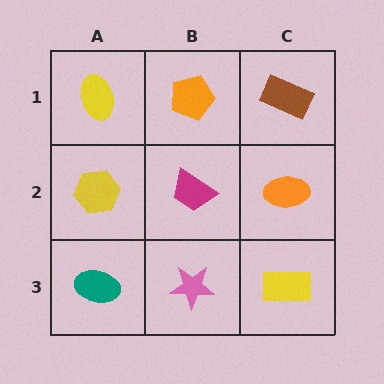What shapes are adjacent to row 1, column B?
A magenta trapezoid (row 2, column B), a yellow ellipse (row 1, column A), a brown rectangle (row 1, column C).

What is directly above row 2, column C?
A brown rectangle.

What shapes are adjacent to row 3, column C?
An orange ellipse (row 2, column C), a pink star (row 3, column B).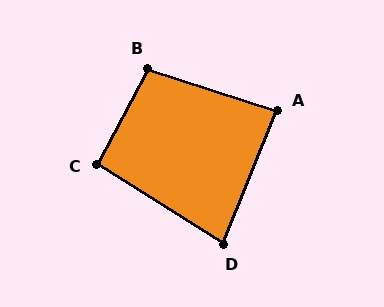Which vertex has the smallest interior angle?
D, at approximately 80 degrees.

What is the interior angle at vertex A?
Approximately 86 degrees (approximately right).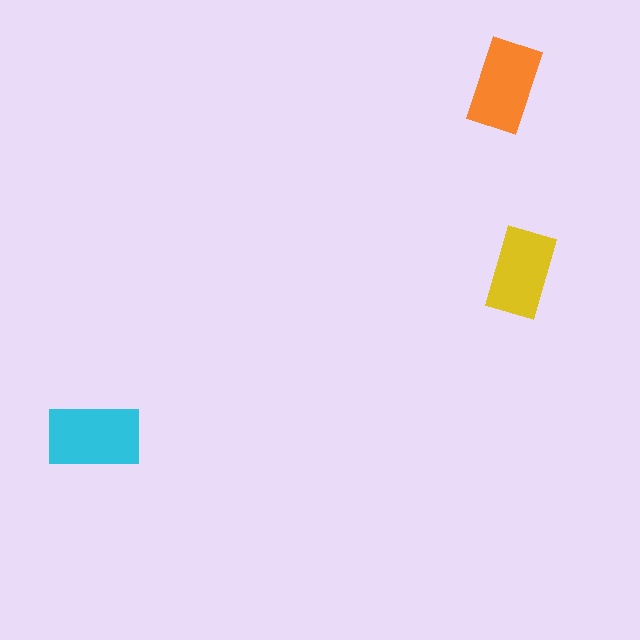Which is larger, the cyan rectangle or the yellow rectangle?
The cyan one.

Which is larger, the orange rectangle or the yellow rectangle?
The orange one.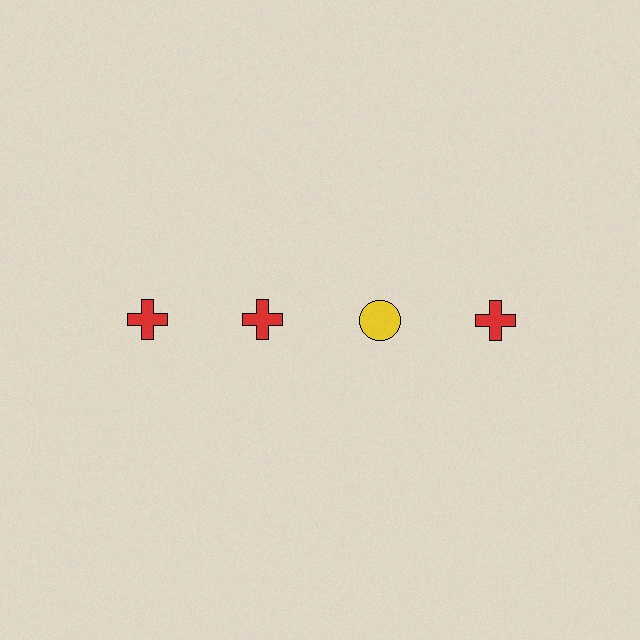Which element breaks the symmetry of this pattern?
The yellow circle in the top row, center column breaks the symmetry. All other shapes are red crosses.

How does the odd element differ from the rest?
It differs in both color (yellow instead of red) and shape (circle instead of cross).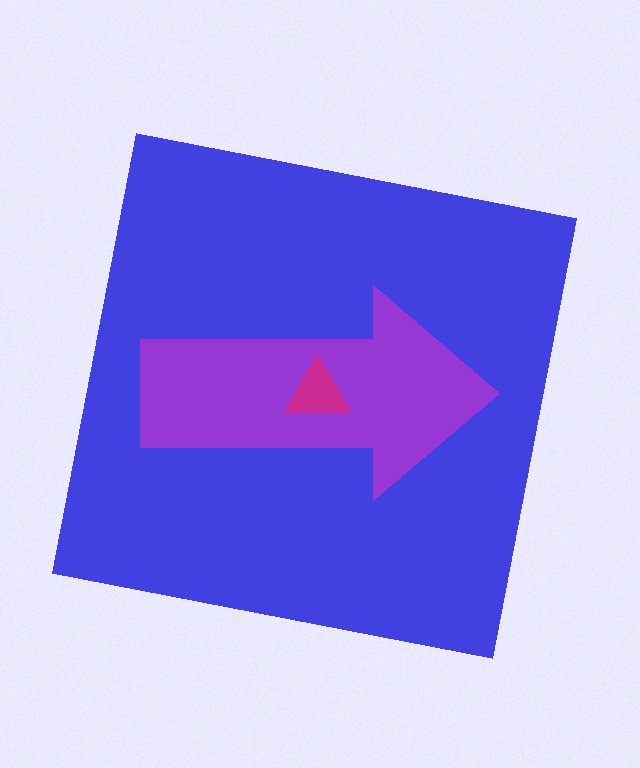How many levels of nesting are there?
3.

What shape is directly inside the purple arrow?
The magenta triangle.